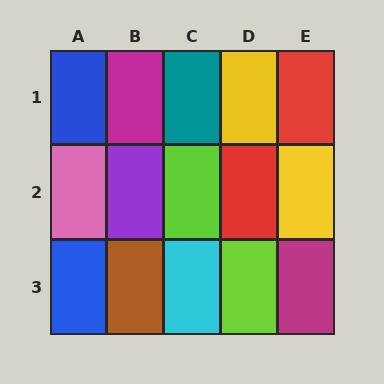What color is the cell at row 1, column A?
Blue.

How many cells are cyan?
1 cell is cyan.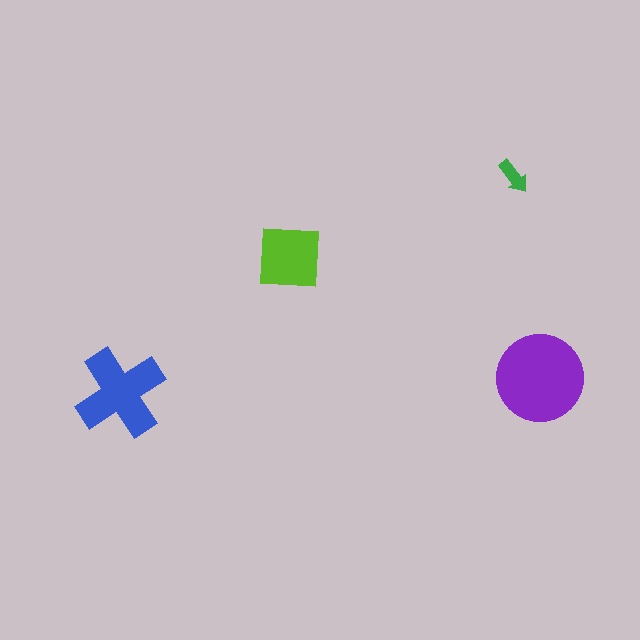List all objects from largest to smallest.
The purple circle, the blue cross, the lime square, the green arrow.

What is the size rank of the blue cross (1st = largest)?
2nd.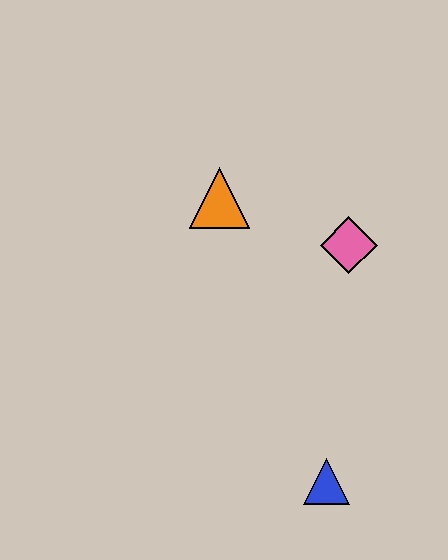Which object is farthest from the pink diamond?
The blue triangle is farthest from the pink diamond.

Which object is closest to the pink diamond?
The orange triangle is closest to the pink diamond.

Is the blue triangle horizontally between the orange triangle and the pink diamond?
Yes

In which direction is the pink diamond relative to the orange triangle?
The pink diamond is to the right of the orange triangle.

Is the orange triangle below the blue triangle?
No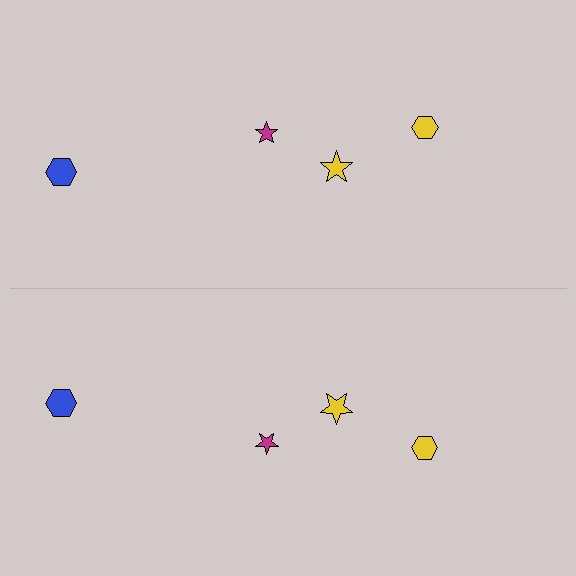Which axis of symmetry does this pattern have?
The pattern has a horizontal axis of symmetry running through the center of the image.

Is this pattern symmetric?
Yes, this pattern has bilateral (reflection) symmetry.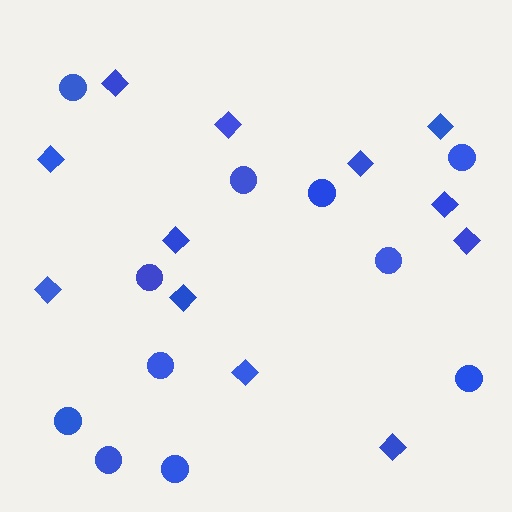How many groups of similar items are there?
There are 2 groups: one group of circles (11) and one group of diamonds (12).